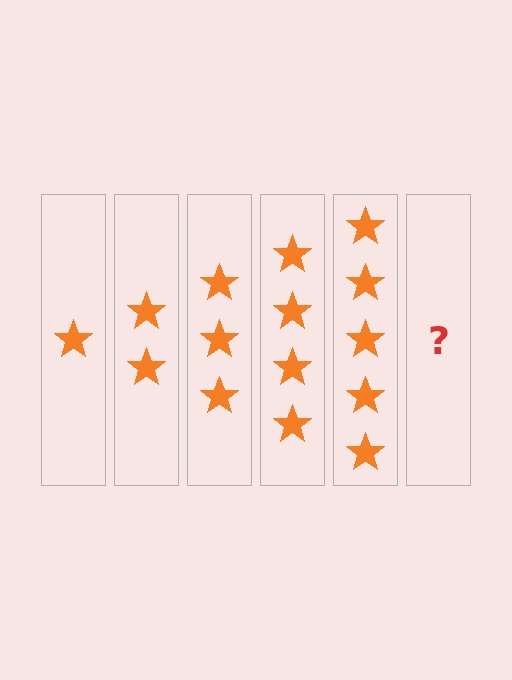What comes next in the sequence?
The next element should be 6 stars.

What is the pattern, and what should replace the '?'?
The pattern is that each step adds one more star. The '?' should be 6 stars.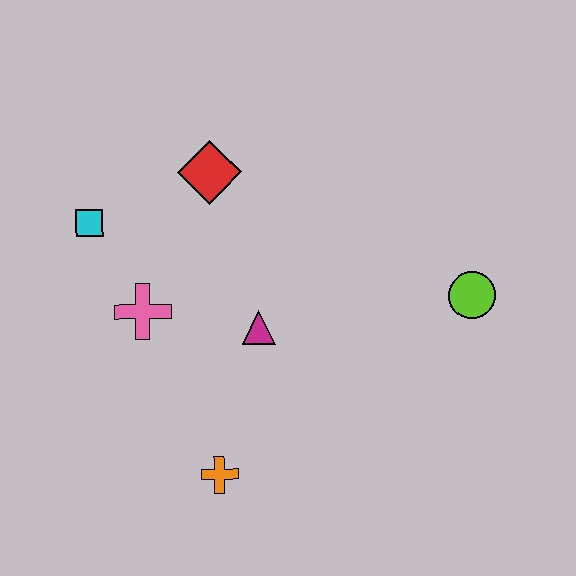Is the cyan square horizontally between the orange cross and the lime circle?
No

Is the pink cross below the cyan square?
Yes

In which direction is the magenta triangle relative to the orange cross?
The magenta triangle is above the orange cross.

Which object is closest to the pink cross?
The cyan square is closest to the pink cross.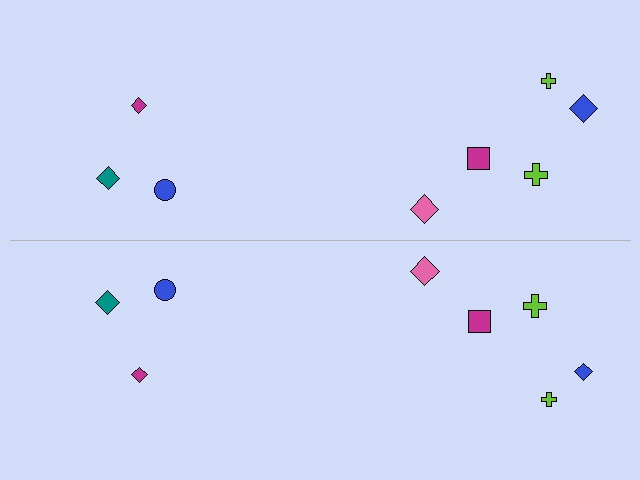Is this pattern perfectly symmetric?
No, the pattern is not perfectly symmetric. The blue diamond on the bottom side has a different size than its mirror counterpart.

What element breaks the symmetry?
The blue diamond on the bottom side has a different size than its mirror counterpart.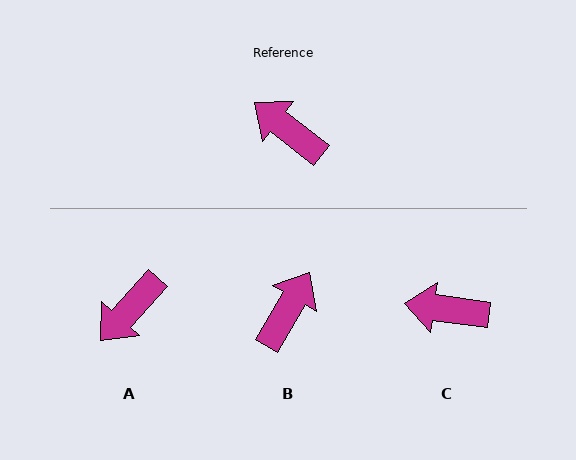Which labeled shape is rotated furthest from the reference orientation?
A, about 86 degrees away.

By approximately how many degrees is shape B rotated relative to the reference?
Approximately 82 degrees clockwise.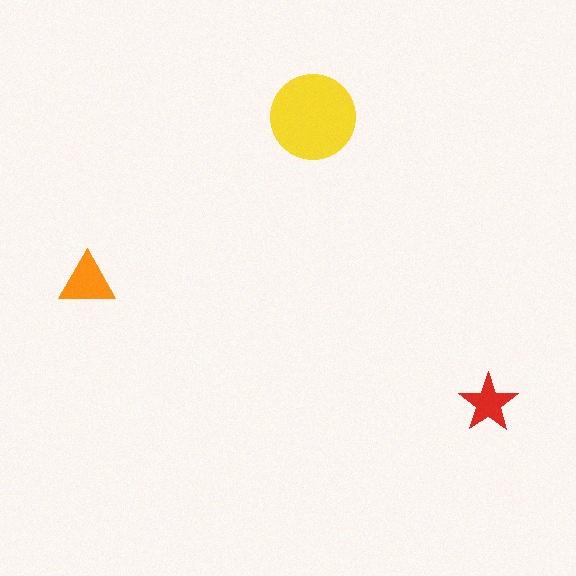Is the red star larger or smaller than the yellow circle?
Smaller.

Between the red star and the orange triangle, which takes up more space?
The orange triangle.